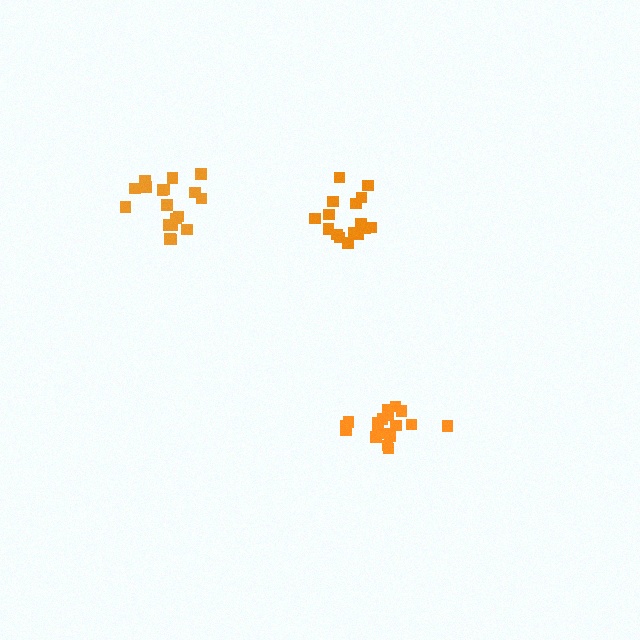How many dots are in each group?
Group 1: 18 dots, Group 2: 18 dots, Group 3: 17 dots (53 total).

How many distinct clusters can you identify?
There are 3 distinct clusters.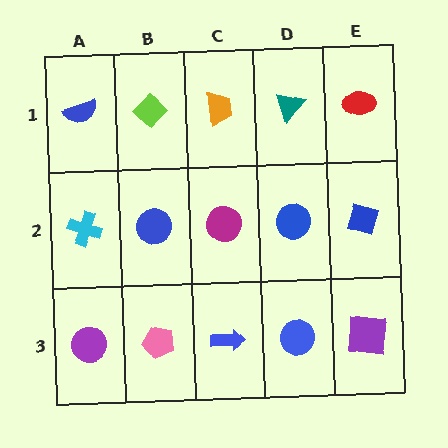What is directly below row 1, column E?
A blue diamond.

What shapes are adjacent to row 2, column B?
A lime diamond (row 1, column B), a pink pentagon (row 3, column B), a cyan cross (row 2, column A), a magenta circle (row 2, column C).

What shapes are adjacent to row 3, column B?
A blue circle (row 2, column B), a purple circle (row 3, column A), a blue arrow (row 3, column C).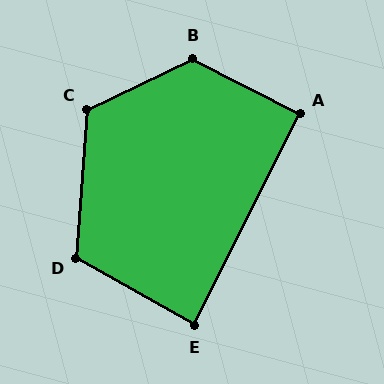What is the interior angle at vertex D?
Approximately 116 degrees (obtuse).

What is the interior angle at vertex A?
Approximately 91 degrees (approximately right).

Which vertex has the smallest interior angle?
E, at approximately 87 degrees.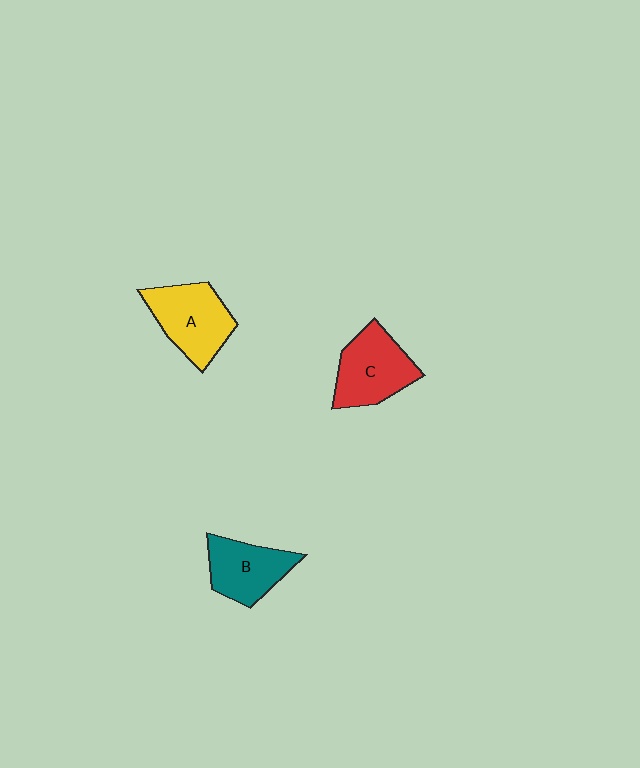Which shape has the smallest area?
Shape B (teal).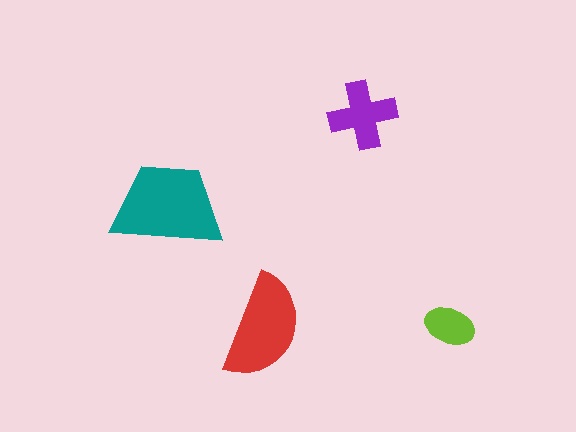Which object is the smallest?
The lime ellipse.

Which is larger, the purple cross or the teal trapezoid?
The teal trapezoid.